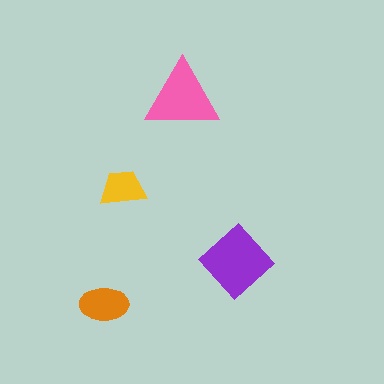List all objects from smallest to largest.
The yellow trapezoid, the orange ellipse, the pink triangle, the purple diamond.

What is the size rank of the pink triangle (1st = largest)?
2nd.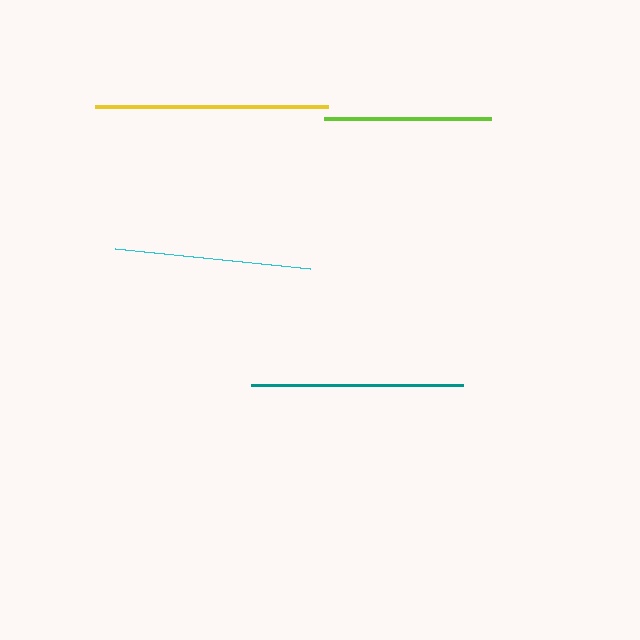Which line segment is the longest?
The yellow line is the longest at approximately 233 pixels.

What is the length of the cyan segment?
The cyan segment is approximately 196 pixels long.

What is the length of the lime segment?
The lime segment is approximately 167 pixels long.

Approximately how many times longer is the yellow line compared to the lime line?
The yellow line is approximately 1.4 times the length of the lime line.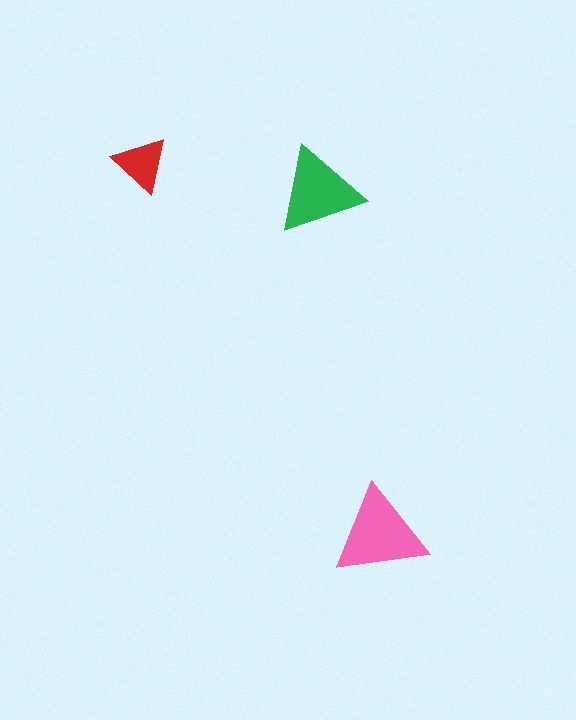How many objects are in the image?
There are 3 objects in the image.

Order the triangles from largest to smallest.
the pink one, the green one, the red one.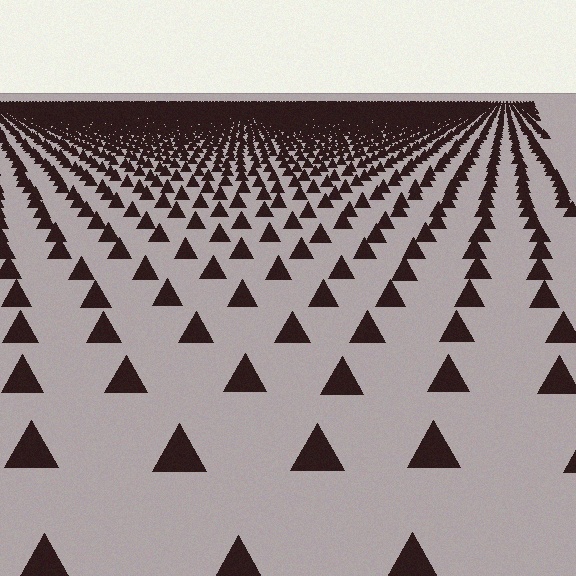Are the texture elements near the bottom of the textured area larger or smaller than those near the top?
Larger. Near the bottom, elements are closer to the viewer and appear at a bigger on-screen size.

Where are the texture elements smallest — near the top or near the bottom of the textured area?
Near the top.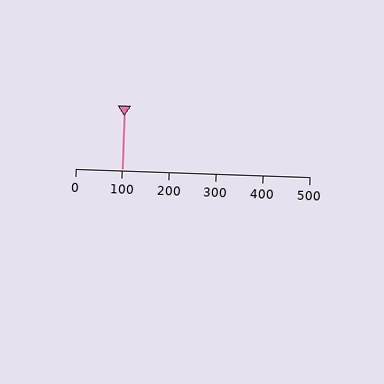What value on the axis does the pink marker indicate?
The marker indicates approximately 100.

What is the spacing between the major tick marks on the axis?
The major ticks are spaced 100 apart.